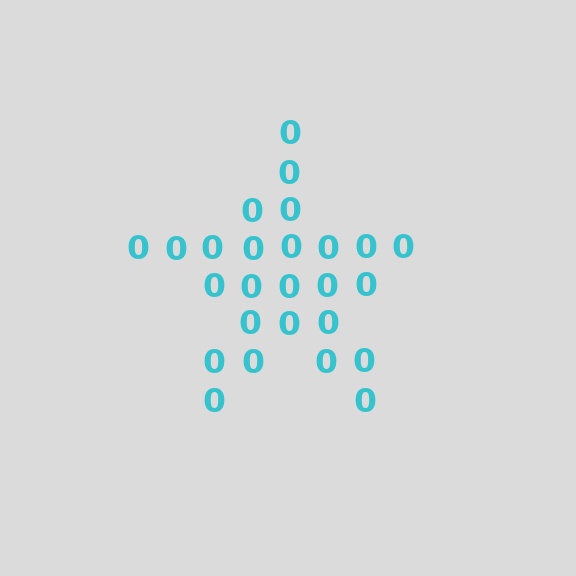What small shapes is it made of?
It is made of small digit 0's.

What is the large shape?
The large shape is a star.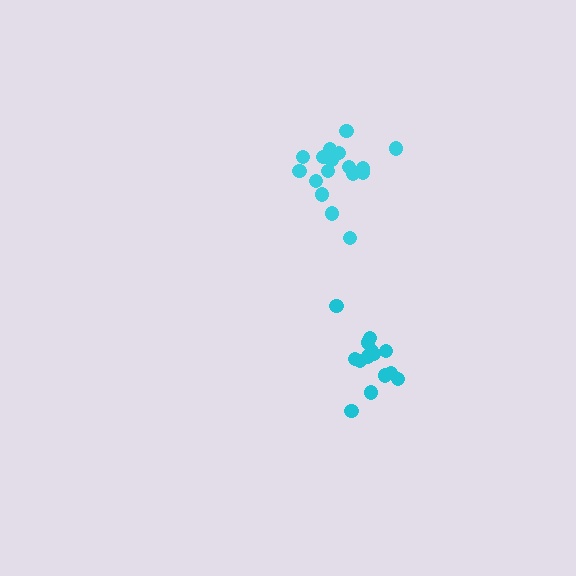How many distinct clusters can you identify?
There are 2 distinct clusters.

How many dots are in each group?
Group 1: 14 dots, Group 2: 18 dots (32 total).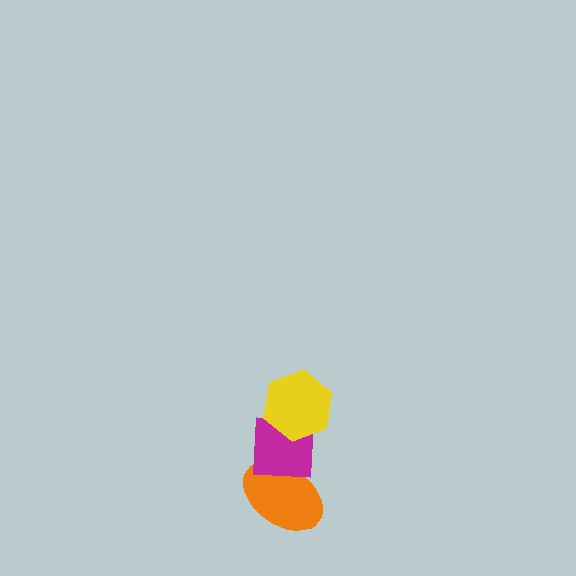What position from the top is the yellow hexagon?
The yellow hexagon is 1st from the top.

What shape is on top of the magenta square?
The yellow hexagon is on top of the magenta square.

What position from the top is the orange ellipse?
The orange ellipse is 3rd from the top.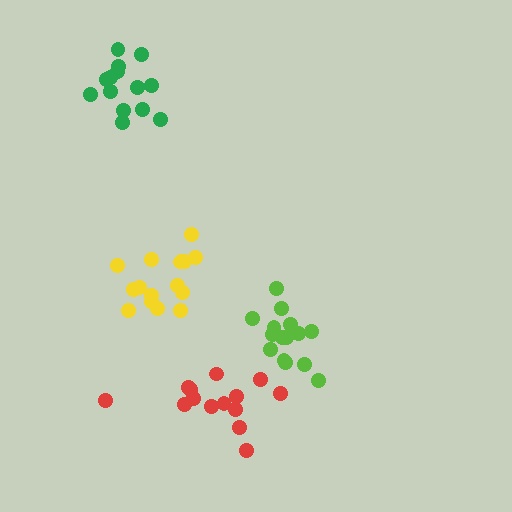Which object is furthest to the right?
The lime cluster is rightmost.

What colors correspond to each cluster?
The clusters are colored: lime, yellow, red, green.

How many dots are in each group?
Group 1: 15 dots, Group 2: 16 dots, Group 3: 14 dots, Group 4: 14 dots (59 total).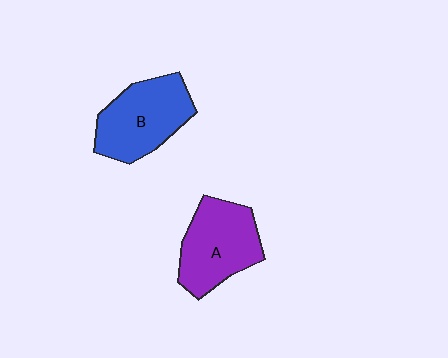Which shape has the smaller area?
Shape A (purple).